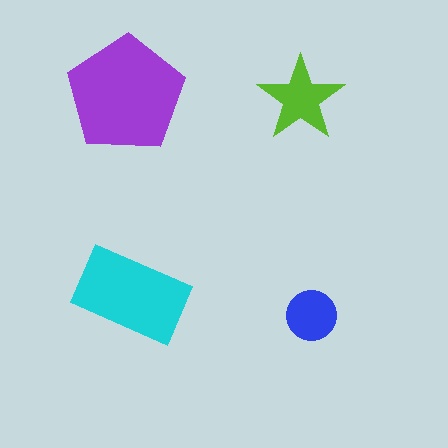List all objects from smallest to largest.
The blue circle, the lime star, the cyan rectangle, the purple pentagon.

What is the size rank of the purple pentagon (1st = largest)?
1st.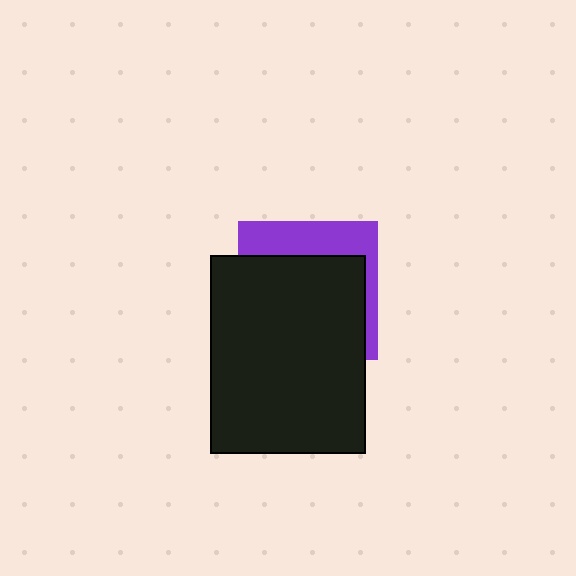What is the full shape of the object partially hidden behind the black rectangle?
The partially hidden object is a purple square.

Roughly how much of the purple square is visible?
A small part of it is visible (roughly 31%).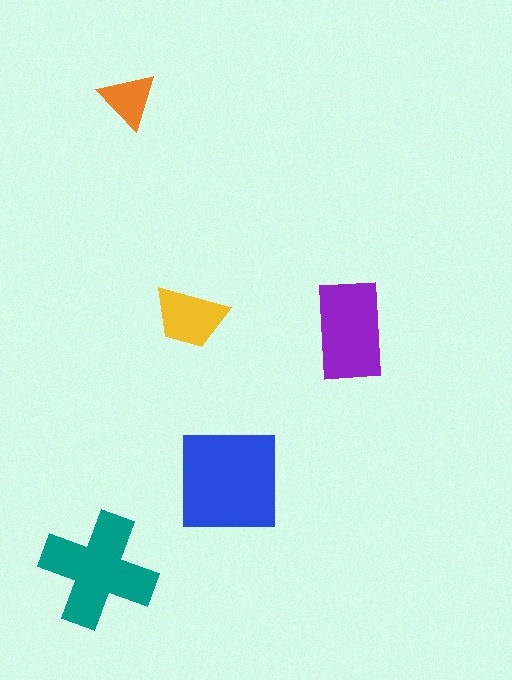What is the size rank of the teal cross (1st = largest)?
2nd.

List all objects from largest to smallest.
The blue square, the teal cross, the purple rectangle, the yellow trapezoid, the orange triangle.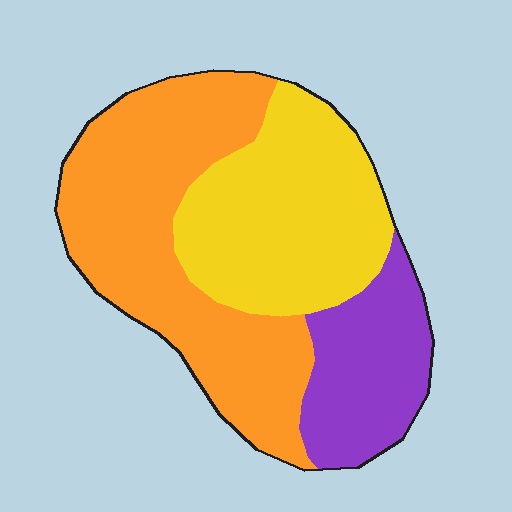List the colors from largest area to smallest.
From largest to smallest: orange, yellow, purple.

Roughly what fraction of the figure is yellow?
Yellow covers around 35% of the figure.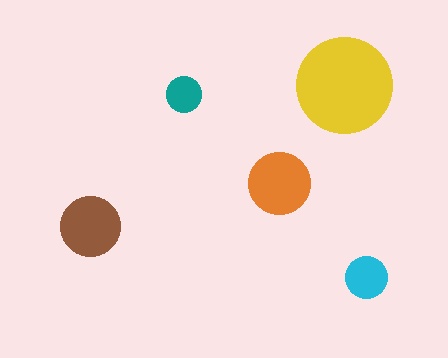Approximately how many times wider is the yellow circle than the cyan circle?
About 2.5 times wider.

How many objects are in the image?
There are 5 objects in the image.